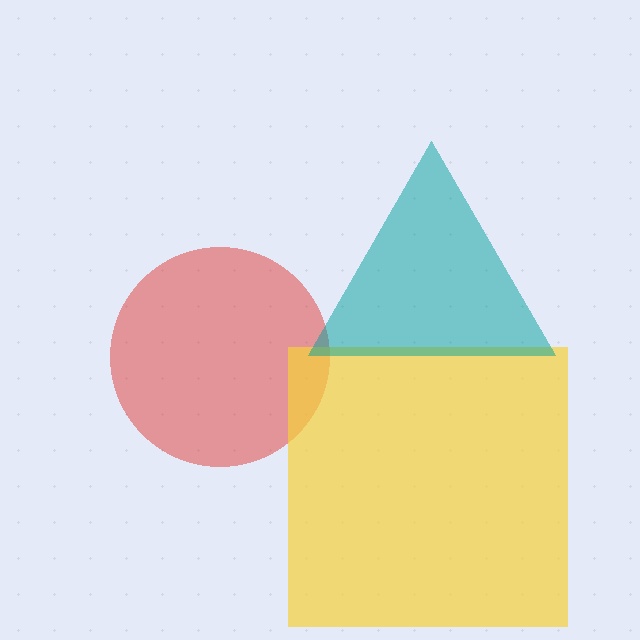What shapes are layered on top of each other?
The layered shapes are: a red circle, a yellow square, a teal triangle.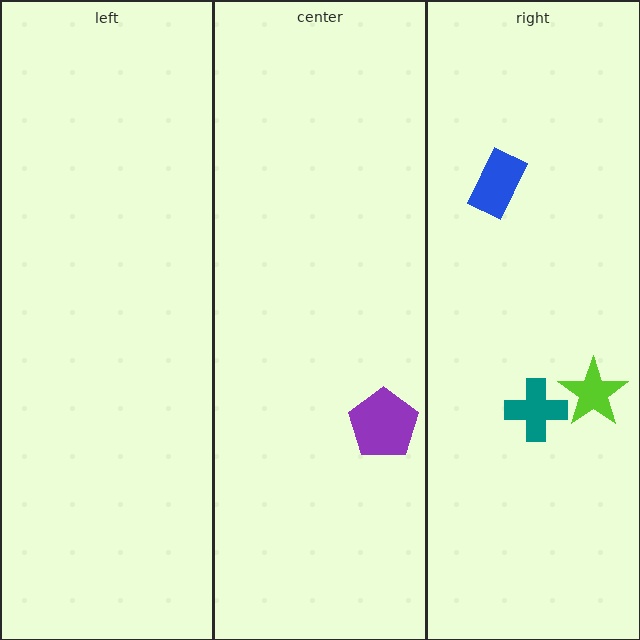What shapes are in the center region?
The purple pentagon.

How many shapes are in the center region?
1.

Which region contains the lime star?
The right region.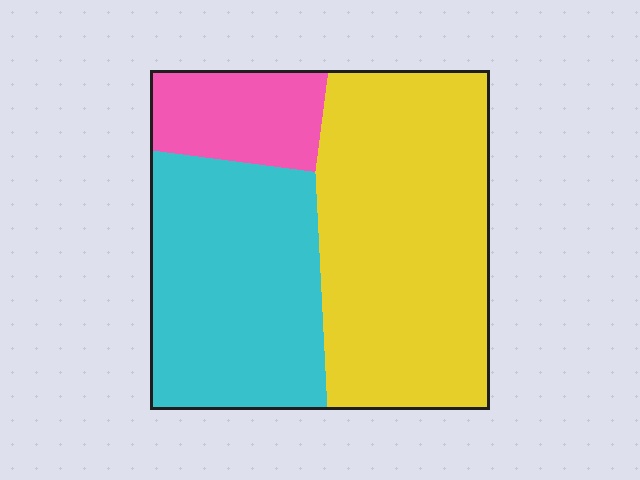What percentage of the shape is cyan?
Cyan covers about 35% of the shape.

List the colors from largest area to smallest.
From largest to smallest: yellow, cyan, pink.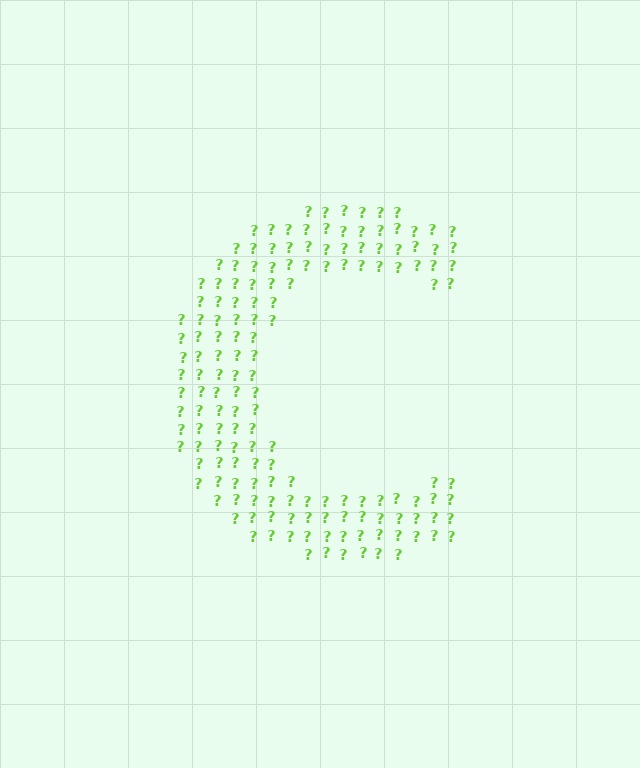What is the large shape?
The large shape is the letter C.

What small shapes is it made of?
It is made of small question marks.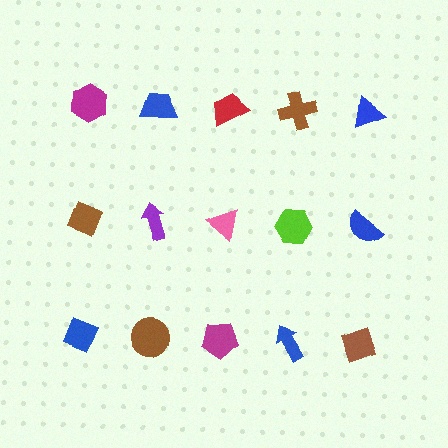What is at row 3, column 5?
A brown diamond.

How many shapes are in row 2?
5 shapes.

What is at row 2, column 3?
A pink triangle.